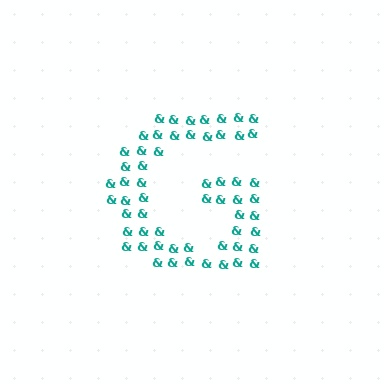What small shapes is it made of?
It is made of small ampersands.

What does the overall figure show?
The overall figure shows the letter G.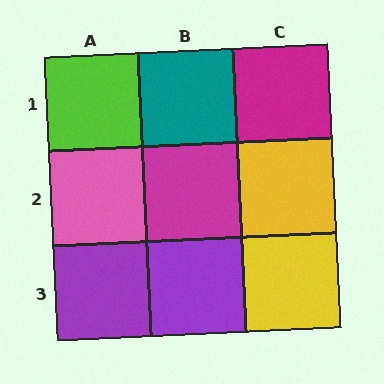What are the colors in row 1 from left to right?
Lime, teal, magenta.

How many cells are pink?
1 cell is pink.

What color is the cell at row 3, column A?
Purple.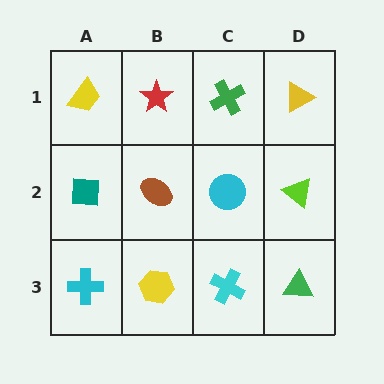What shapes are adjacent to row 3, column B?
A brown ellipse (row 2, column B), a cyan cross (row 3, column A), a cyan cross (row 3, column C).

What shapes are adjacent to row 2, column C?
A green cross (row 1, column C), a cyan cross (row 3, column C), a brown ellipse (row 2, column B), a lime triangle (row 2, column D).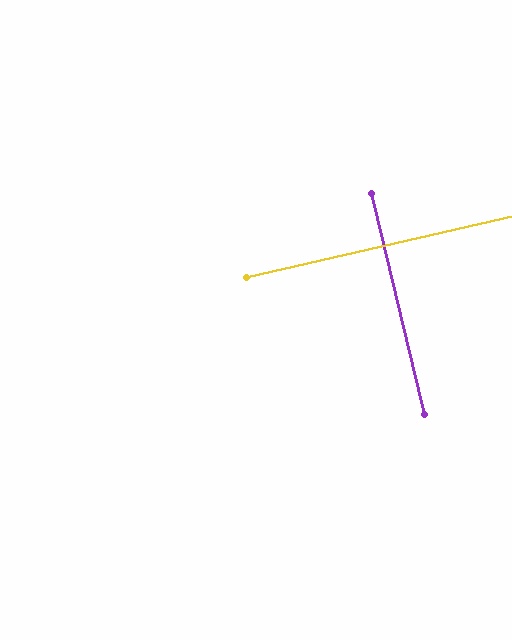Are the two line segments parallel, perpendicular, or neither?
Perpendicular — they meet at approximately 89°.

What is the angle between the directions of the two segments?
Approximately 89 degrees.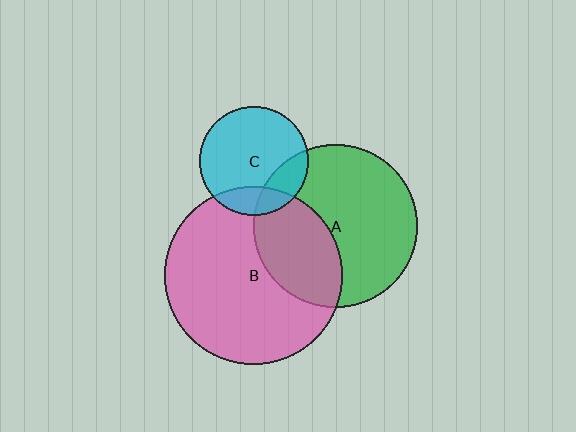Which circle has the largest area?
Circle B (pink).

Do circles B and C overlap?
Yes.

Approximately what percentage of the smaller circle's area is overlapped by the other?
Approximately 20%.